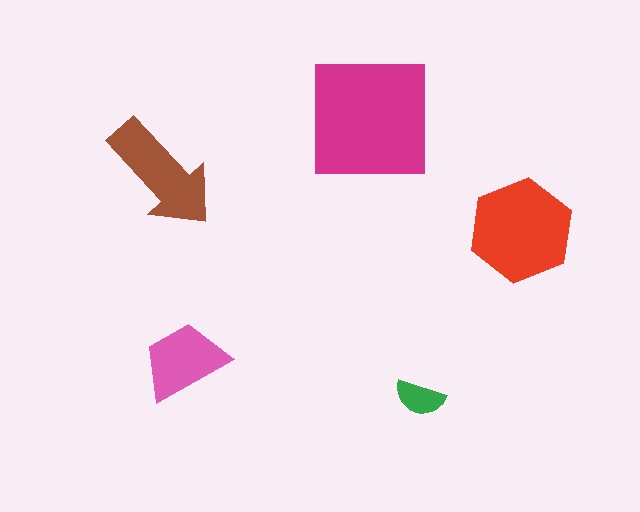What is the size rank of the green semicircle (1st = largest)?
5th.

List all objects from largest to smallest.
The magenta square, the red hexagon, the brown arrow, the pink trapezoid, the green semicircle.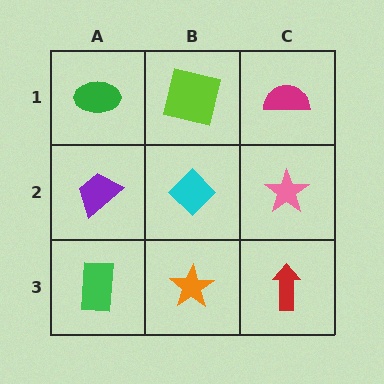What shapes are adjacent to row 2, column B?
A lime square (row 1, column B), an orange star (row 3, column B), a purple trapezoid (row 2, column A), a pink star (row 2, column C).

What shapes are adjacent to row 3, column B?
A cyan diamond (row 2, column B), a green rectangle (row 3, column A), a red arrow (row 3, column C).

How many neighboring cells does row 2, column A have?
3.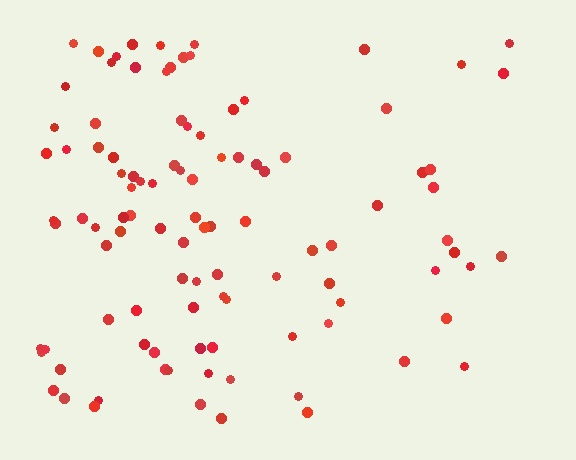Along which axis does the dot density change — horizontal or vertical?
Horizontal.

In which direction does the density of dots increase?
From right to left, with the left side densest.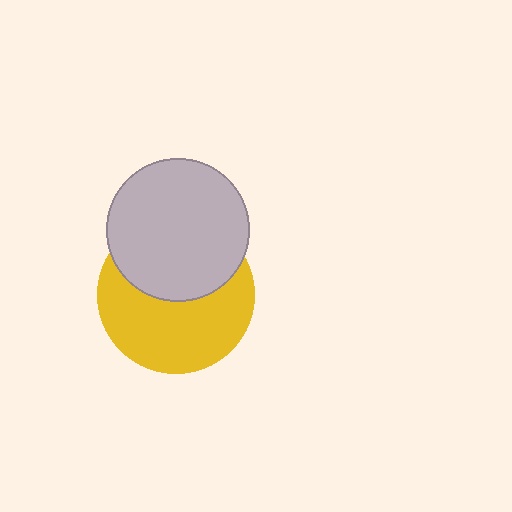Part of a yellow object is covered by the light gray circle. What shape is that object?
It is a circle.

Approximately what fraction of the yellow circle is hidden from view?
Roughly 43% of the yellow circle is hidden behind the light gray circle.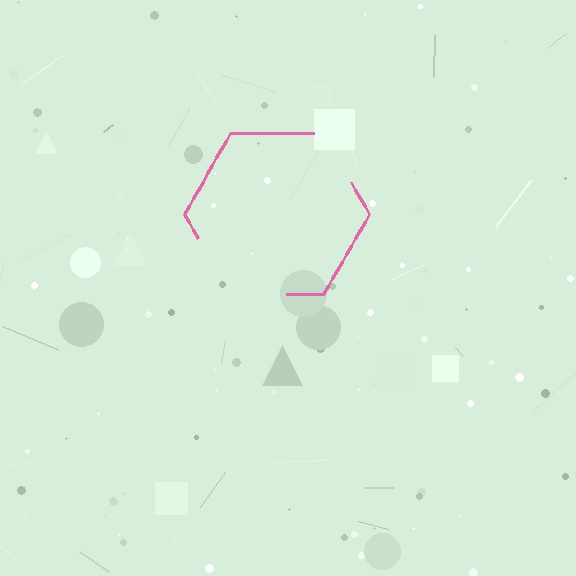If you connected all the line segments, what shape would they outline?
They would outline a hexagon.